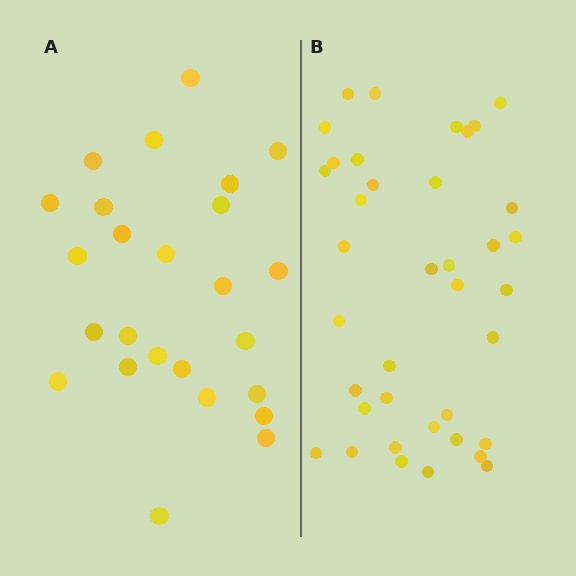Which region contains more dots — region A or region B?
Region B (the right region) has more dots.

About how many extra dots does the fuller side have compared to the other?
Region B has approximately 15 more dots than region A.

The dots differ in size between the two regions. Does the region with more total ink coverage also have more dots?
No. Region A has more total ink coverage because its dots are larger, but region B actually contains more individual dots. Total area can be misleading — the number of items is what matters here.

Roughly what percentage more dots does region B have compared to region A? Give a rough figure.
About 50% more.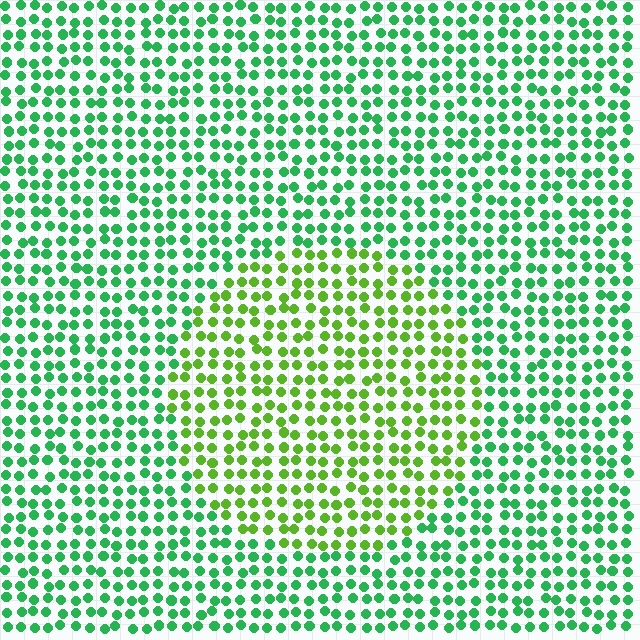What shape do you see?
I see a circle.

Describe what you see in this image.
The image is filled with small green elements in a uniform arrangement. A circle-shaped region is visible where the elements are tinted to a slightly different hue, forming a subtle color boundary.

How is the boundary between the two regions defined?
The boundary is defined purely by a slight shift in hue (about 40 degrees). Spacing, size, and orientation are identical on both sides.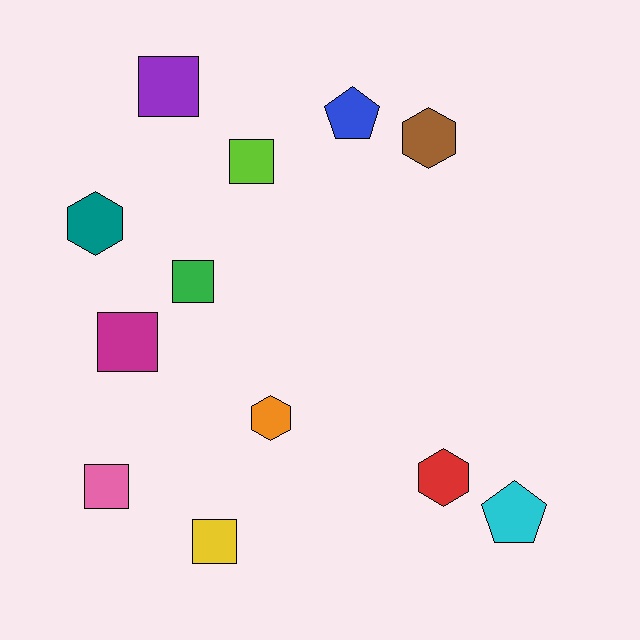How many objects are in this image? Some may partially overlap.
There are 12 objects.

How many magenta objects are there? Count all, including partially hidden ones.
There is 1 magenta object.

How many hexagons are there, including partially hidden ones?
There are 4 hexagons.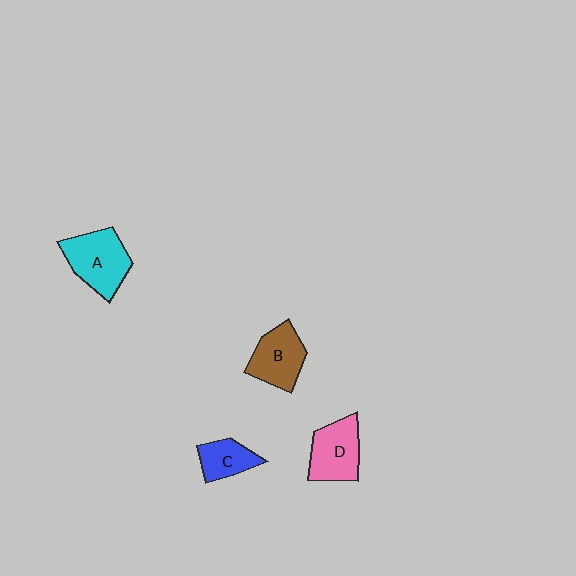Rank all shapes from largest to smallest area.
From largest to smallest: A (cyan), D (pink), B (brown), C (blue).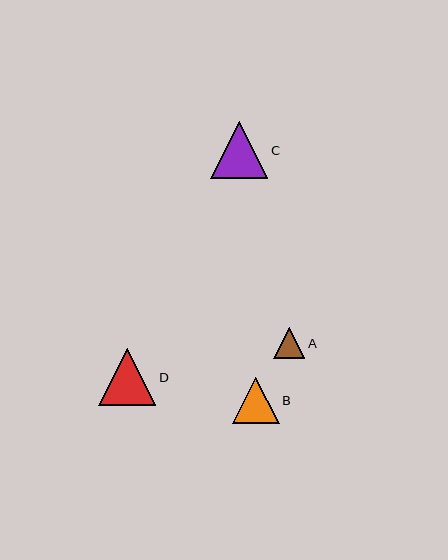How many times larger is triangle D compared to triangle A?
Triangle D is approximately 1.8 times the size of triangle A.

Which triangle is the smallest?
Triangle A is the smallest with a size of approximately 31 pixels.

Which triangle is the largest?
Triangle D is the largest with a size of approximately 57 pixels.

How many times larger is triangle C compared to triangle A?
Triangle C is approximately 1.8 times the size of triangle A.